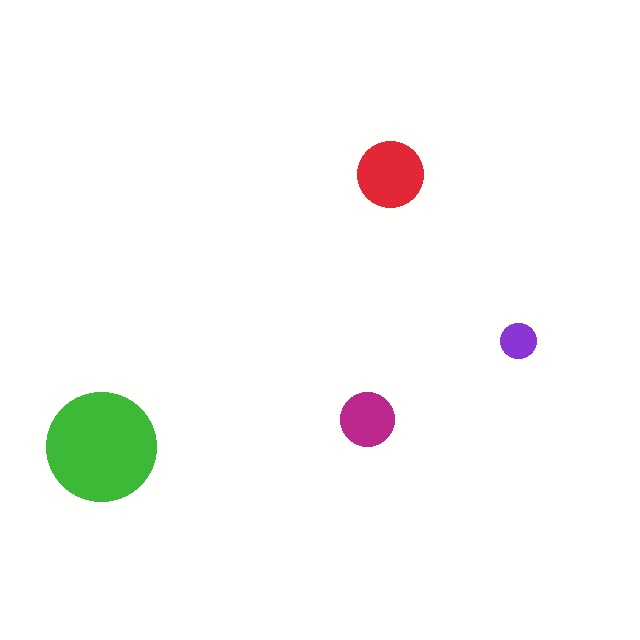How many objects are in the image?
There are 4 objects in the image.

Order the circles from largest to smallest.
the green one, the red one, the magenta one, the purple one.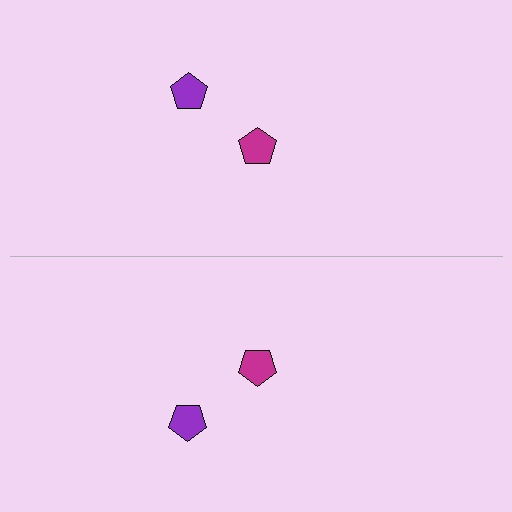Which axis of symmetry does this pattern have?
The pattern has a horizontal axis of symmetry running through the center of the image.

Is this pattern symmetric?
Yes, this pattern has bilateral (reflection) symmetry.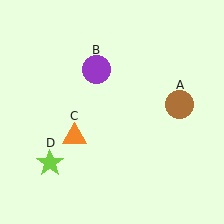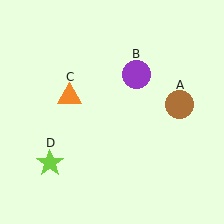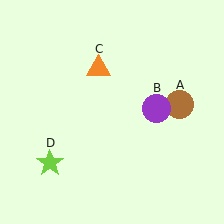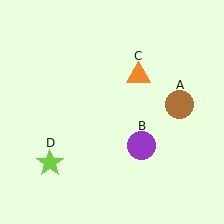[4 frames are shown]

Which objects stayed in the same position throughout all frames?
Brown circle (object A) and lime star (object D) remained stationary.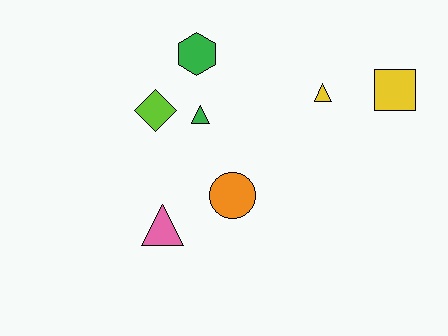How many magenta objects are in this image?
There are no magenta objects.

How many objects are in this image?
There are 7 objects.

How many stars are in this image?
There are no stars.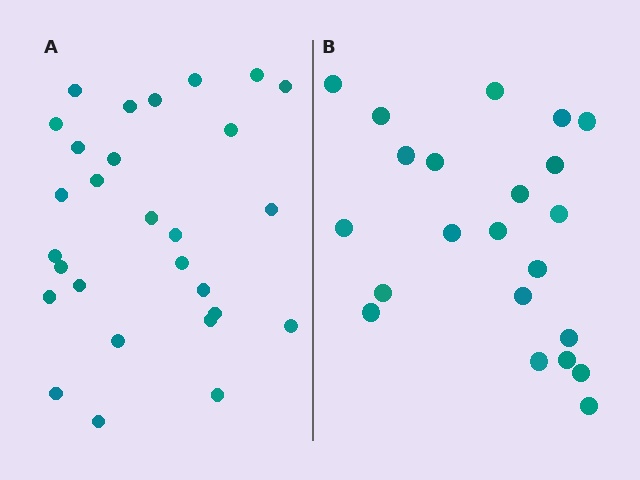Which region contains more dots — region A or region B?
Region A (the left region) has more dots.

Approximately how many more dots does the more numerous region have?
Region A has about 6 more dots than region B.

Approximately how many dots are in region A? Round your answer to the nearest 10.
About 30 dots. (The exact count is 28, which rounds to 30.)